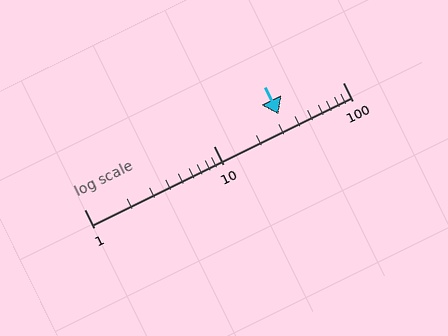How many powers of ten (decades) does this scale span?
The scale spans 2 decades, from 1 to 100.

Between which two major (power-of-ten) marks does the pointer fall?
The pointer is between 10 and 100.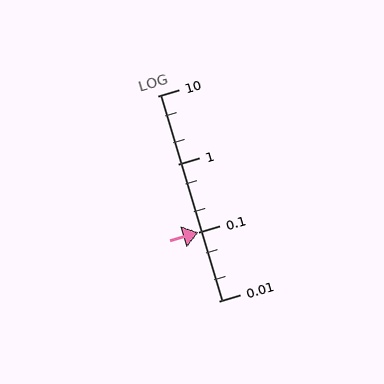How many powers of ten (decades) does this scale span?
The scale spans 3 decades, from 0.01 to 10.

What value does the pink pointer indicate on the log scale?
The pointer indicates approximately 0.1.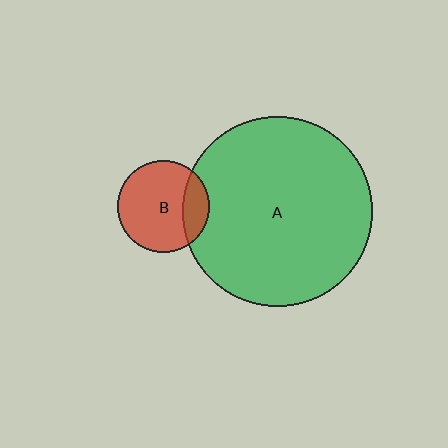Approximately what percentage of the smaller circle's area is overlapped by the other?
Approximately 20%.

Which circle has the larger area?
Circle A (green).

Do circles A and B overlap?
Yes.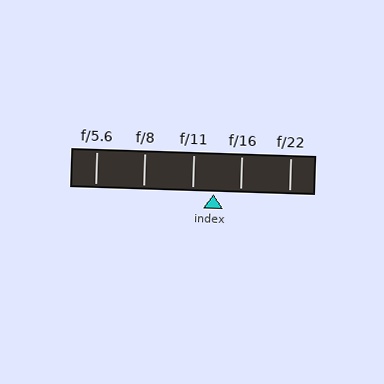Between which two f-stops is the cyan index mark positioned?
The index mark is between f/11 and f/16.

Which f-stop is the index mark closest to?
The index mark is closest to f/11.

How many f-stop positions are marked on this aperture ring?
There are 5 f-stop positions marked.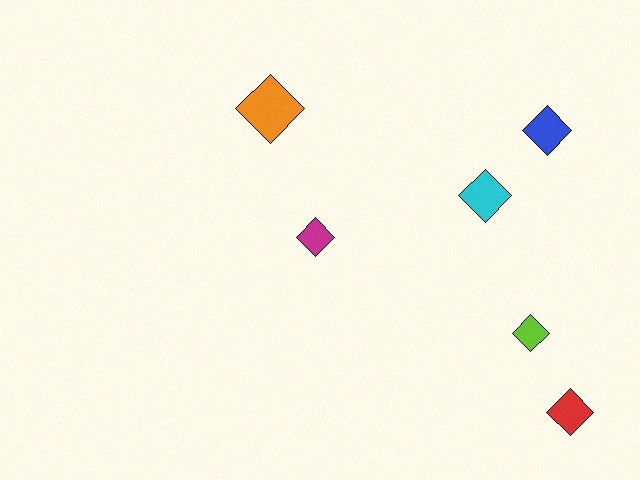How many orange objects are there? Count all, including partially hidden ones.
There is 1 orange object.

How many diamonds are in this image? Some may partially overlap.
There are 6 diamonds.